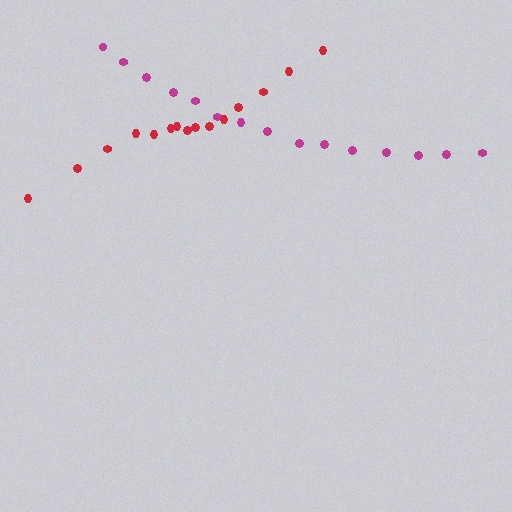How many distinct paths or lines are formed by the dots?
There are 2 distinct paths.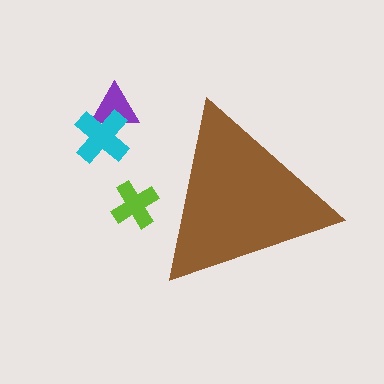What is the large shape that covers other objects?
A brown triangle.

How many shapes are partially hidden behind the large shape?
1 shape is partially hidden.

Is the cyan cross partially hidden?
No, the cyan cross is fully visible.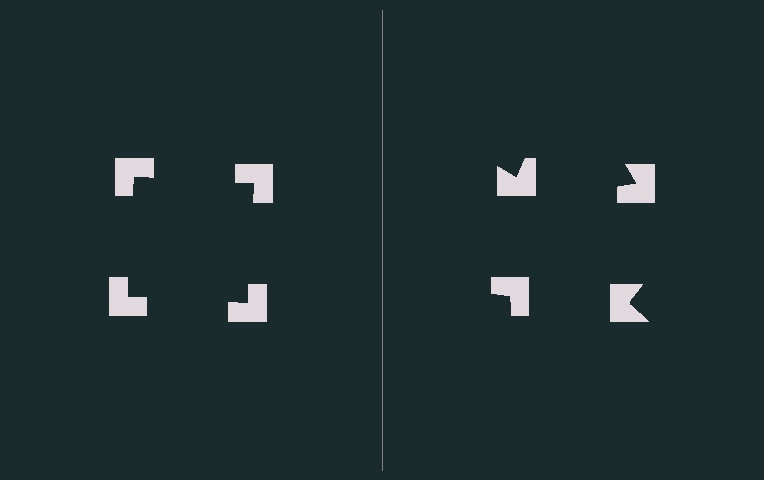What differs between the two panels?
The notched squares are positioned identically on both sides; only the wedge orientations differ. On the left they align to a square; on the right they are misaligned.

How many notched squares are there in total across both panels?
8 — 4 on each side.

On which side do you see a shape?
An illusory square appears on the left side. On the right side the wedge cuts are rotated, so no coherent shape forms.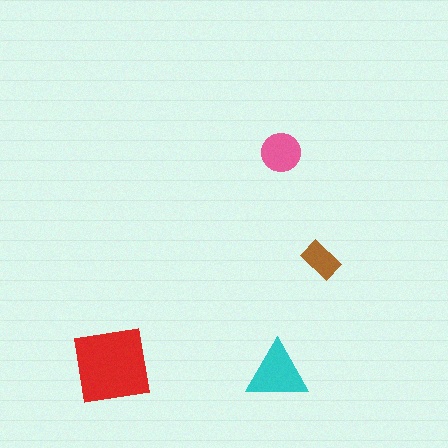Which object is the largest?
The red square.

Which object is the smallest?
The brown rectangle.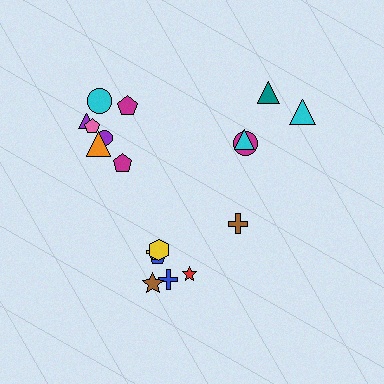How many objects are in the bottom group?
There are 7 objects.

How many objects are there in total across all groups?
There are 18 objects.